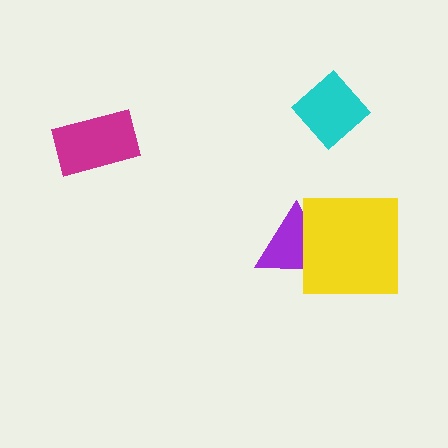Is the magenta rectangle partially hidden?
No, no other shape covers it.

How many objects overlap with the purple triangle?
1 object overlaps with the purple triangle.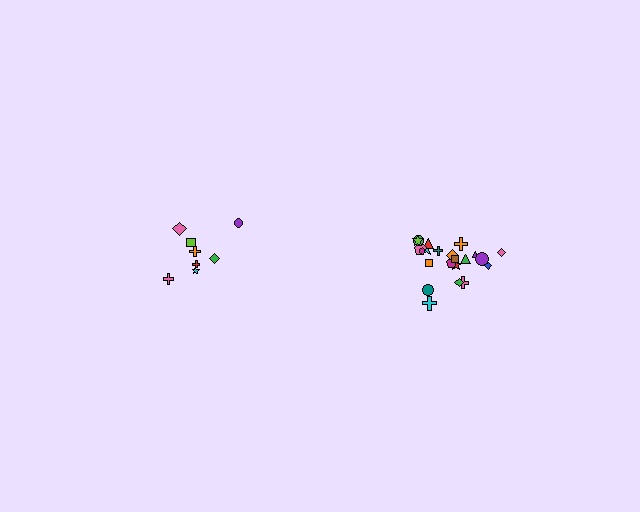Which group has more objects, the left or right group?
The right group.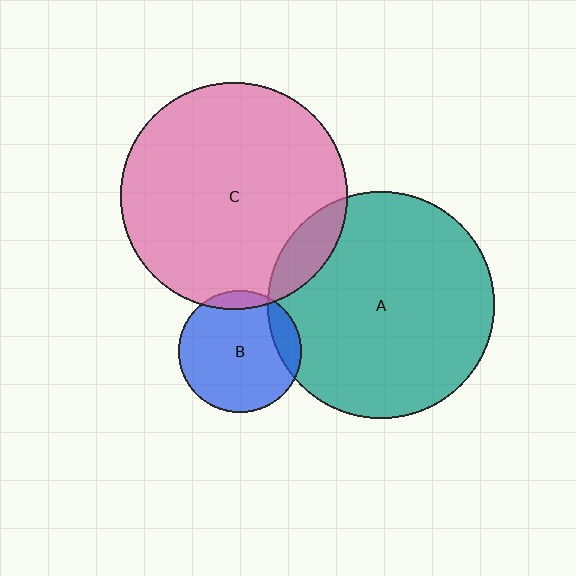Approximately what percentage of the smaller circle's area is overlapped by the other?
Approximately 10%.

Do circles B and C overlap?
Yes.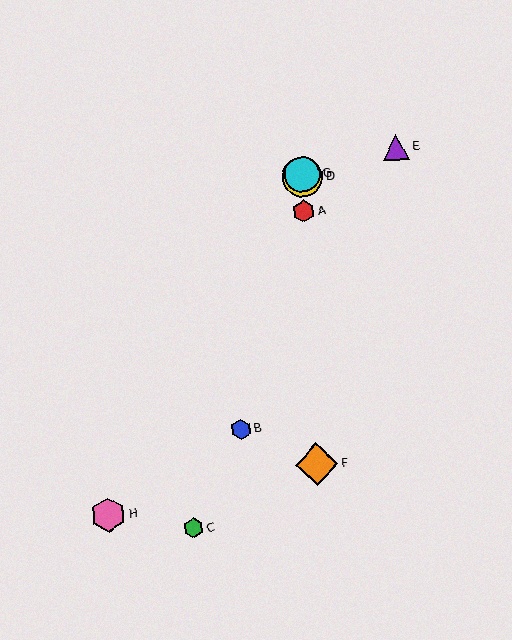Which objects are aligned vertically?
Objects A, D, F, G are aligned vertically.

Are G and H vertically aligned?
No, G is at x≈302 and H is at x≈108.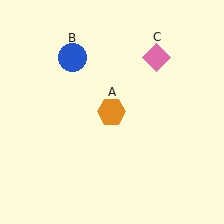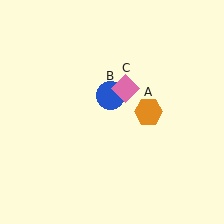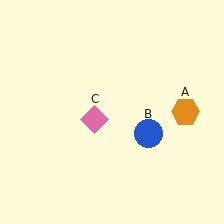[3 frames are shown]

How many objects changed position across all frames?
3 objects changed position: orange hexagon (object A), blue circle (object B), pink diamond (object C).